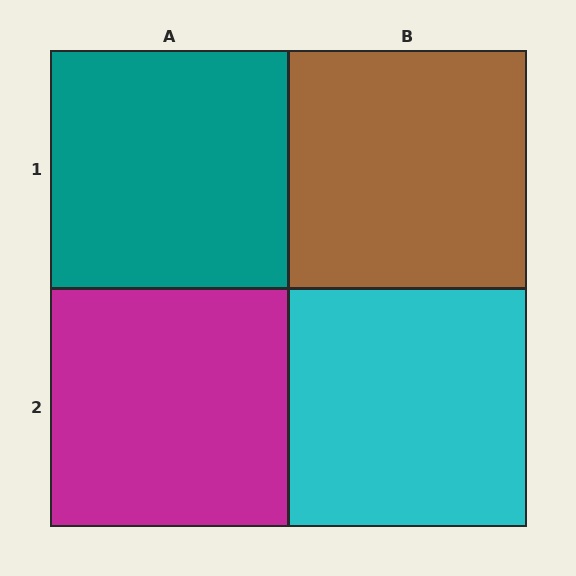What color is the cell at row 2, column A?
Magenta.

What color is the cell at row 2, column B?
Cyan.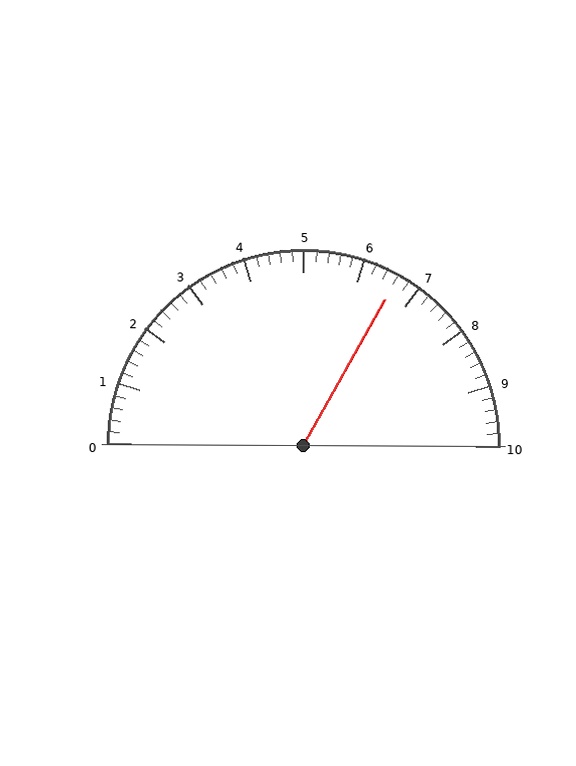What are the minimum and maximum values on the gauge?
The gauge ranges from 0 to 10.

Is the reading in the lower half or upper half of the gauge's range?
The reading is in the upper half of the range (0 to 10).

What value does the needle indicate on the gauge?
The needle indicates approximately 6.6.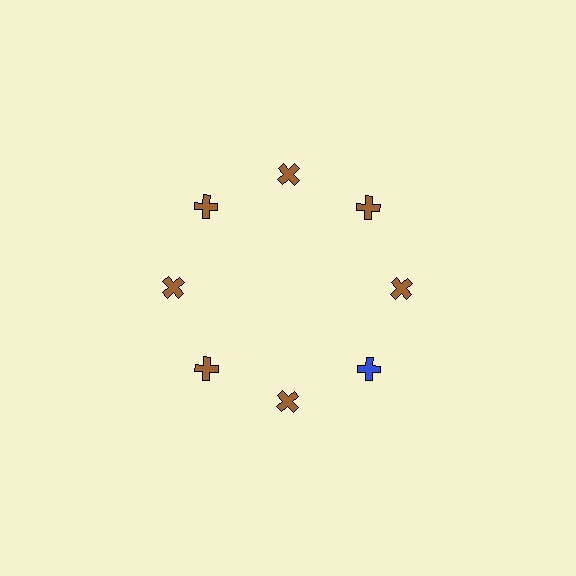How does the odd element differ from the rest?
It has a different color: blue instead of brown.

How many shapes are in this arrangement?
There are 8 shapes arranged in a ring pattern.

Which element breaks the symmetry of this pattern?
The blue cross at roughly the 4 o'clock position breaks the symmetry. All other shapes are brown crosses.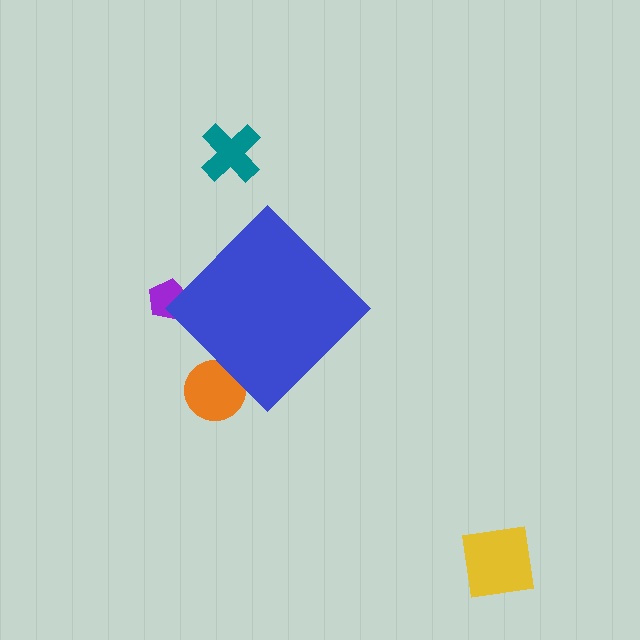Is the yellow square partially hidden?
No, the yellow square is fully visible.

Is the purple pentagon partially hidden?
Yes, the purple pentagon is partially hidden behind the blue diamond.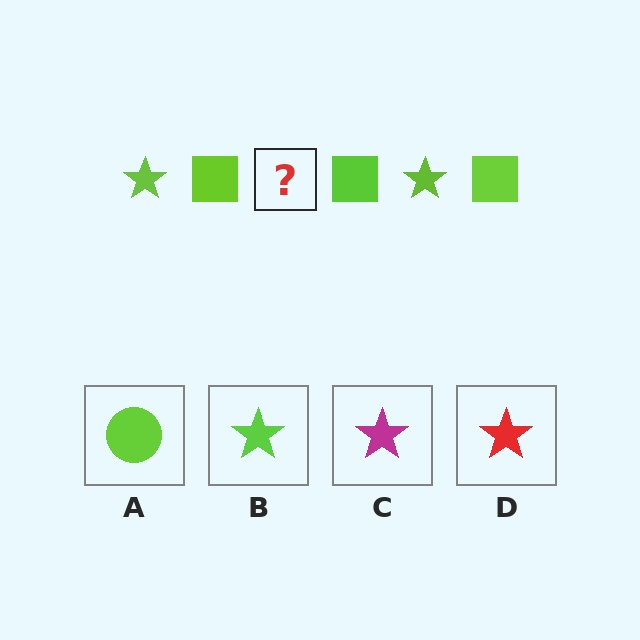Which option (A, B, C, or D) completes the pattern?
B.